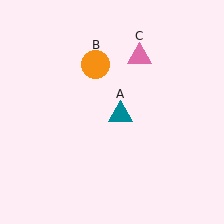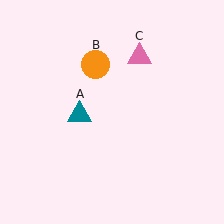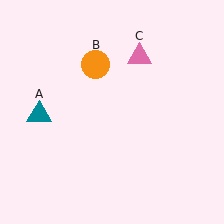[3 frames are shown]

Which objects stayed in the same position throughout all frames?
Orange circle (object B) and pink triangle (object C) remained stationary.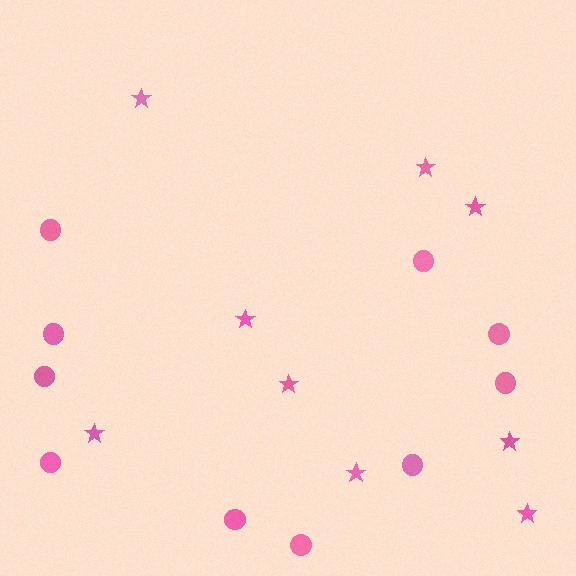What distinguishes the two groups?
There are 2 groups: one group of circles (10) and one group of stars (9).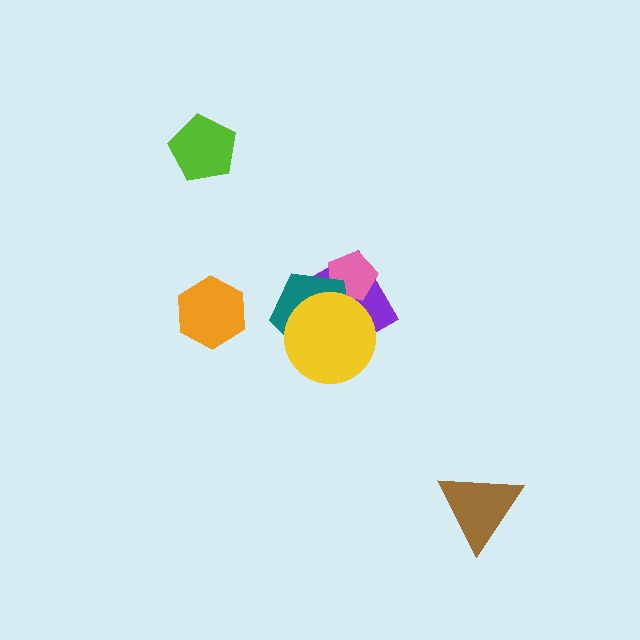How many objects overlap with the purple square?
3 objects overlap with the purple square.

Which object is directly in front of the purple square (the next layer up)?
The pink pentagon is directly in front of the purple square.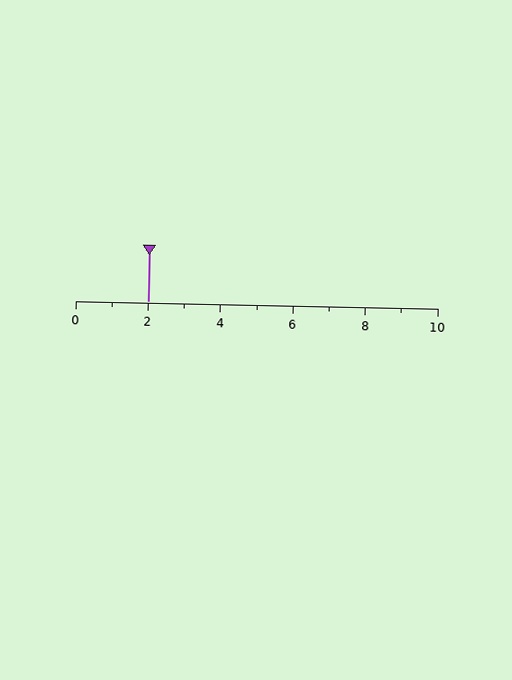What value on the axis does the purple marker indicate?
The marker indicates approximately 2.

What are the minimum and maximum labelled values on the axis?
The axis runs from 0 to 10.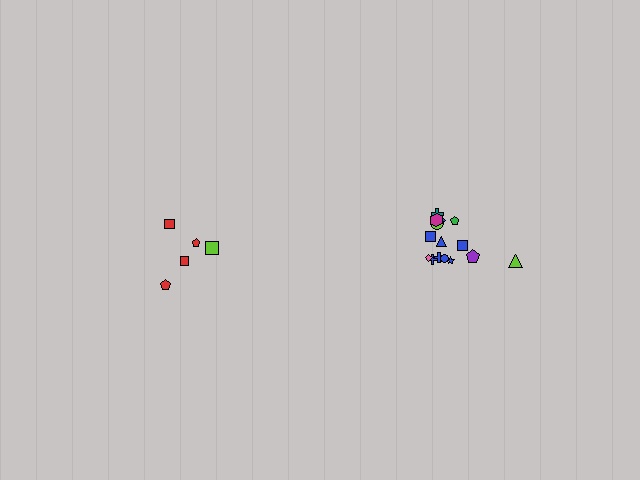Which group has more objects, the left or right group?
The right group.